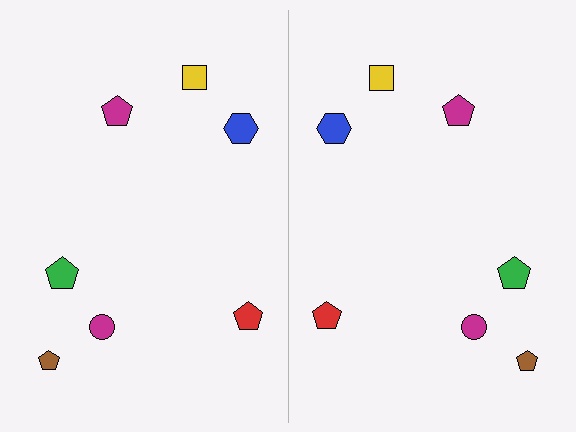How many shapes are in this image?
There are 14 shapes in this image.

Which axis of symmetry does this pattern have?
The pattern has a vertical axis of symmetry running through the center of the image.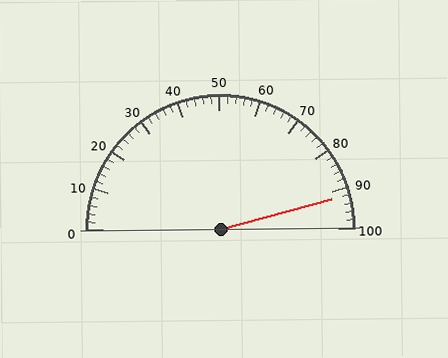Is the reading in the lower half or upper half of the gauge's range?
The reading is in the upper half of the range (0 to 100).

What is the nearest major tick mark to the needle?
The nearest major tick mark is 90.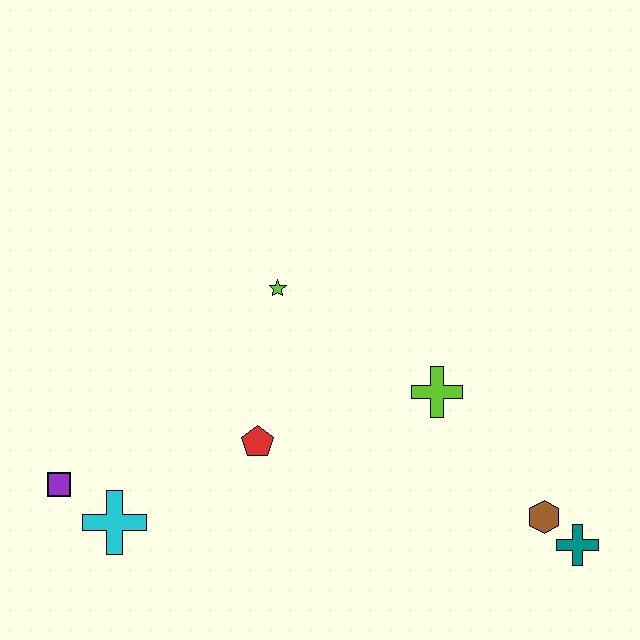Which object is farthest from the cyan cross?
The teal cross is farthest from the cyan cross.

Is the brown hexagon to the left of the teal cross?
Yes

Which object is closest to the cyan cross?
The purple square is closest to the cyan cross.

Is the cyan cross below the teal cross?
No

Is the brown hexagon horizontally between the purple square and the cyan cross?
No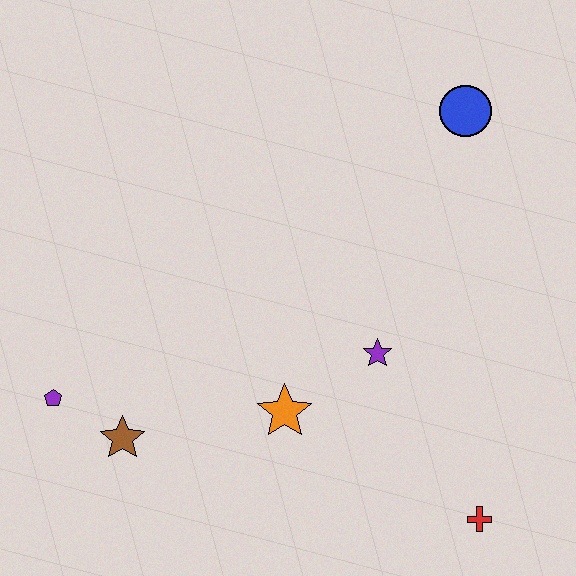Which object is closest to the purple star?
The orange star is closest to the purple star.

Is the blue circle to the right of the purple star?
Yes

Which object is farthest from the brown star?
The blue circle is farthest from the brown star.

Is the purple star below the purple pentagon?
No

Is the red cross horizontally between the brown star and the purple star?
No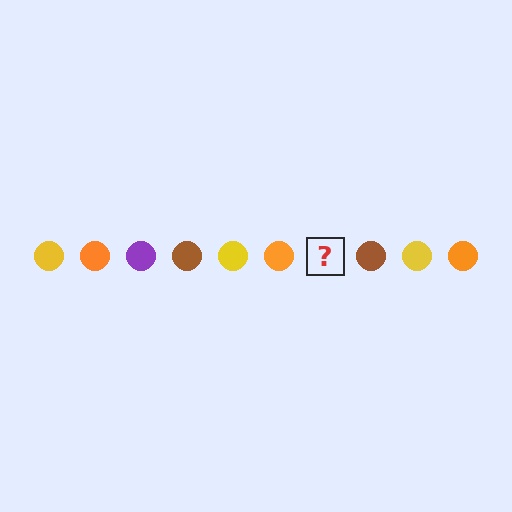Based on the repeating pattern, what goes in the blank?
The blank should be a purple circle.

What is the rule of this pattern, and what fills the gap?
The rule is that the pattern cycles through yellow, orange, purple, brown circles. The gap should be filled with a purple circle.